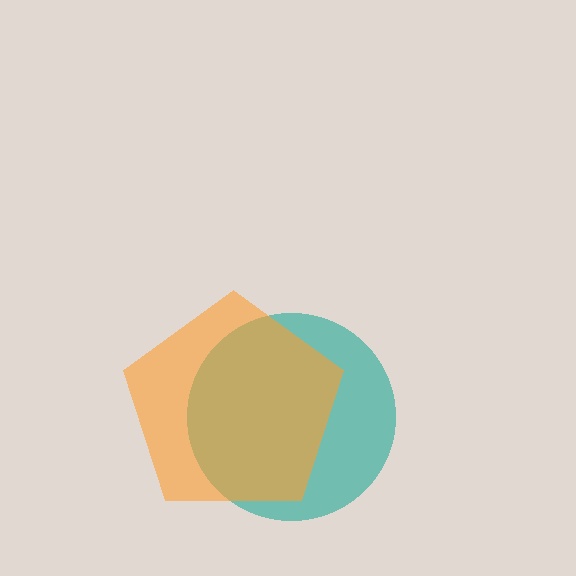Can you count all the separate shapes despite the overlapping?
Yes, there are 2 separate shapes.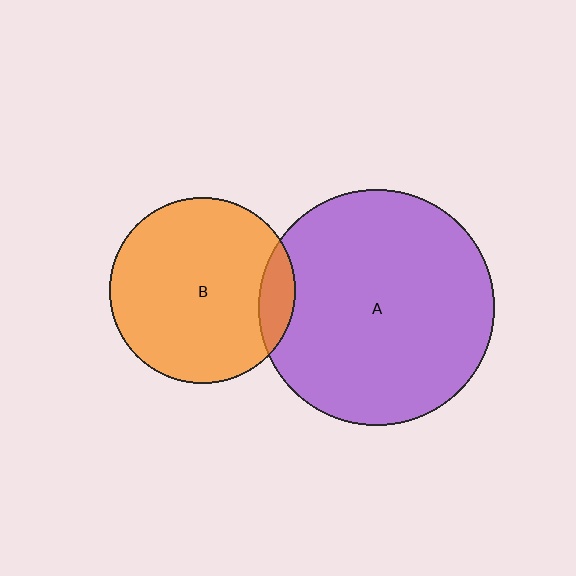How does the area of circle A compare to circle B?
Approximately 1.6 times.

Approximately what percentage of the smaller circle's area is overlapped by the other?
Approximately 10%.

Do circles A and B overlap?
Yes.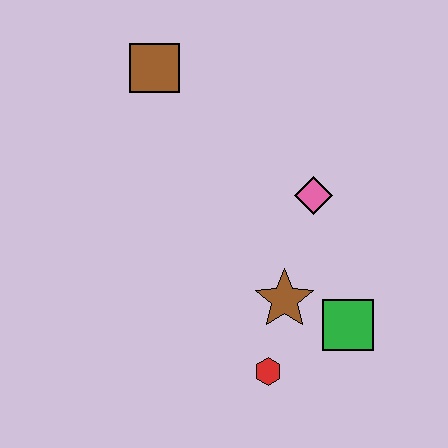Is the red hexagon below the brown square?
Yes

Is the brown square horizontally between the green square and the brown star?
No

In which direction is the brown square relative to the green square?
The brown square is above the green square.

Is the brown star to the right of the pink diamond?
No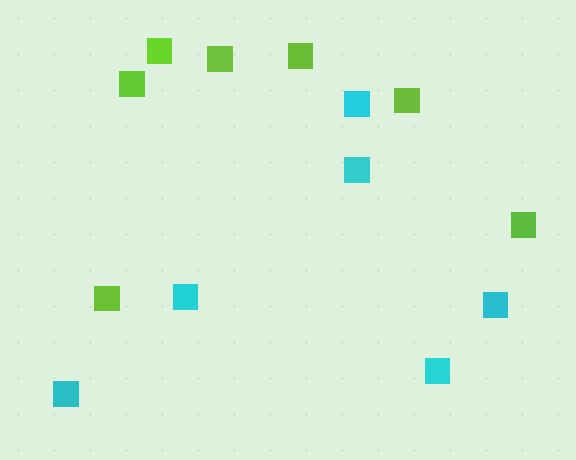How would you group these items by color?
There are 2 groups: one group of cyan squares (6) and one group of lime squares (7).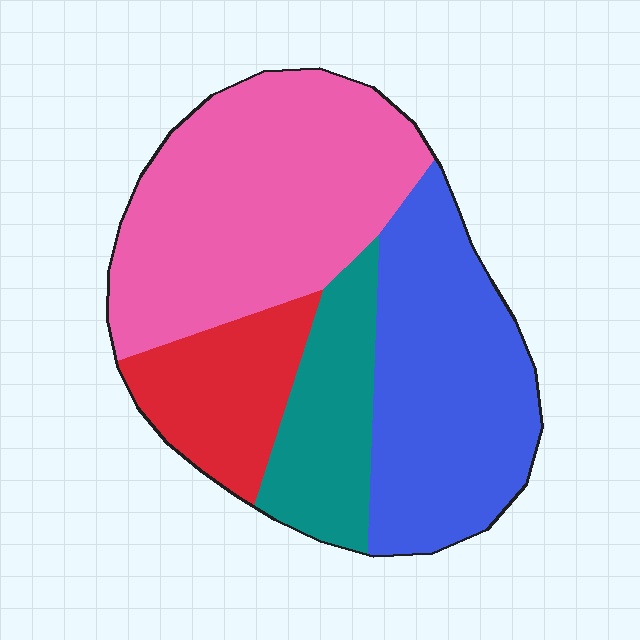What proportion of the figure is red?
Red covers 15% of the figure.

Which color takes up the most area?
Pink, at roughly 40%.